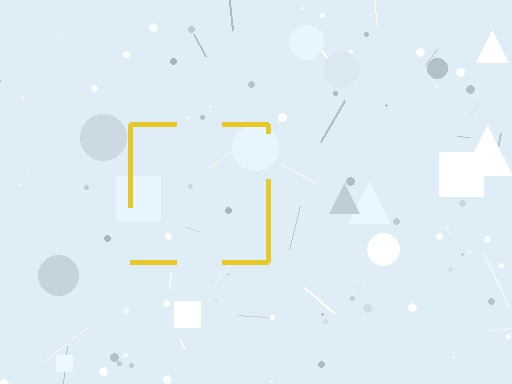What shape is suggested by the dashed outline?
The dashed outline suggests a square.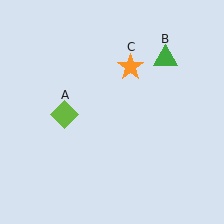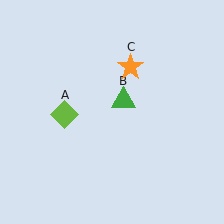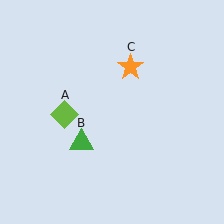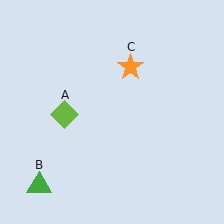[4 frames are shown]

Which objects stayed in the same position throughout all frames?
Lime diamond (object A) and orange star (object C) remained stationary.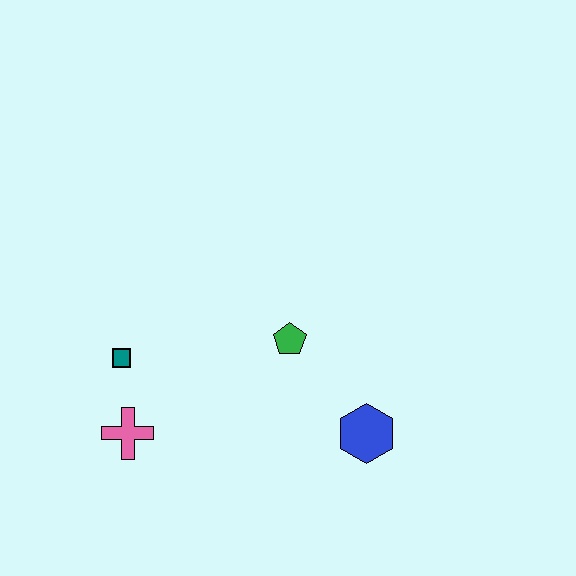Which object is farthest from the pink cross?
The blue hexagon is farthest from the pink cross.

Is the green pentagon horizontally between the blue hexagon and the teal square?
Yes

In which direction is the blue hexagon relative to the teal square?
The blue hexagon is to the right of the teal square.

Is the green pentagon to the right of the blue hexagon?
No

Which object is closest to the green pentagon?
The blue hexagon is closest to the green pentagon.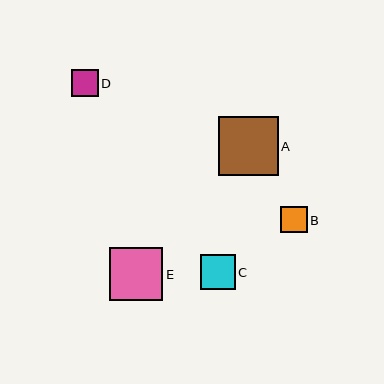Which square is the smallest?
Square D is the smallest with a size of approximately 26 pixels.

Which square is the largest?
Square A is the largest with a size of approximately 60 pixels.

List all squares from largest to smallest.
From largest to smallest: A, E, C, B, D.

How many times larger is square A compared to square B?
Square A is approximately 2.2 times the size of square B.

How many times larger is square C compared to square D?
Square C is approximately 1.3 times the size of square D.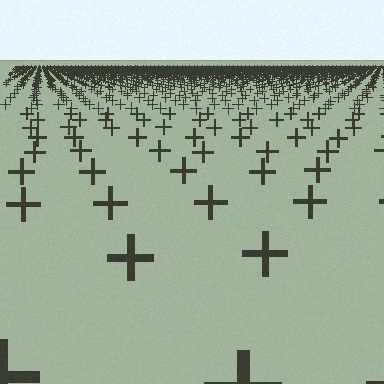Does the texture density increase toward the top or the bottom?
Density increases toward the top.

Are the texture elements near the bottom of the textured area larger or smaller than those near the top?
Larger. Near the bottom, elements are closer to the viewer and appear at a bigger on-screen size.